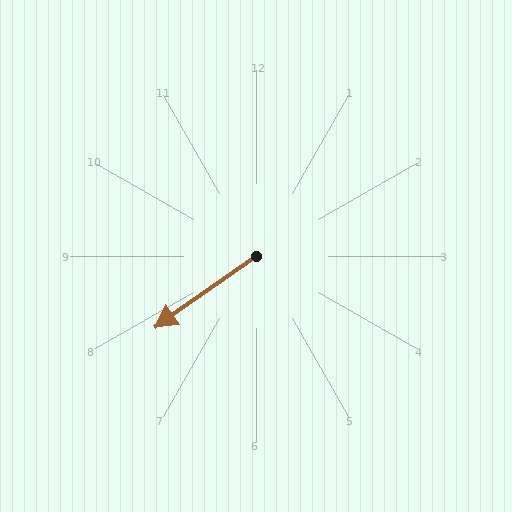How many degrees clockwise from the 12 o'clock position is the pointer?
Approximately 235 degrees.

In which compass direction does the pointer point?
Southwest.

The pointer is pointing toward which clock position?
Roughly 8 o'clock.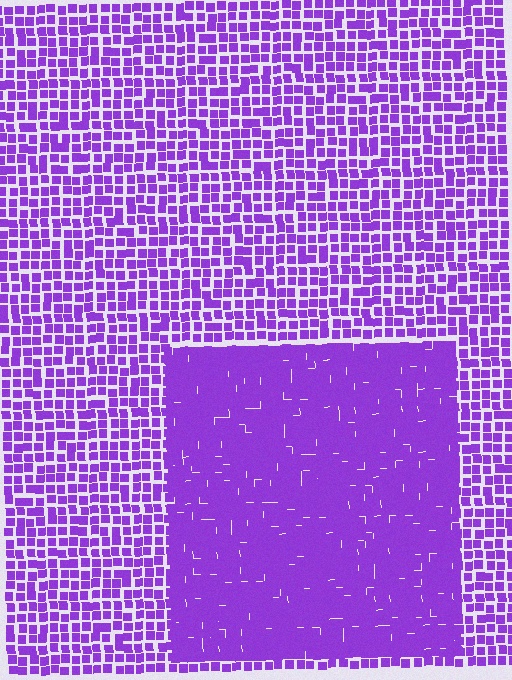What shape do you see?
I see a rectangle.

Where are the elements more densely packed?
The elements are more densely packed inside the rectangle boundary.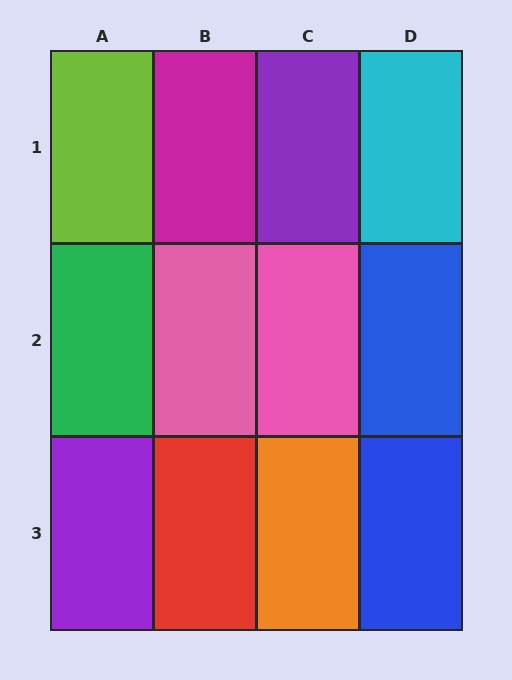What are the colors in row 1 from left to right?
Lime, magenta, purple, cyan.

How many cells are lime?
1 cell is lime.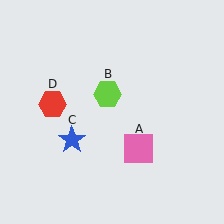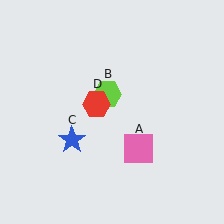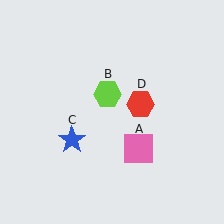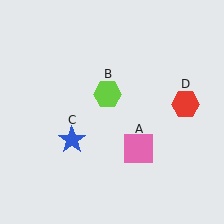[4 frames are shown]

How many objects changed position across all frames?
1 object changed position: red hexagon (object D).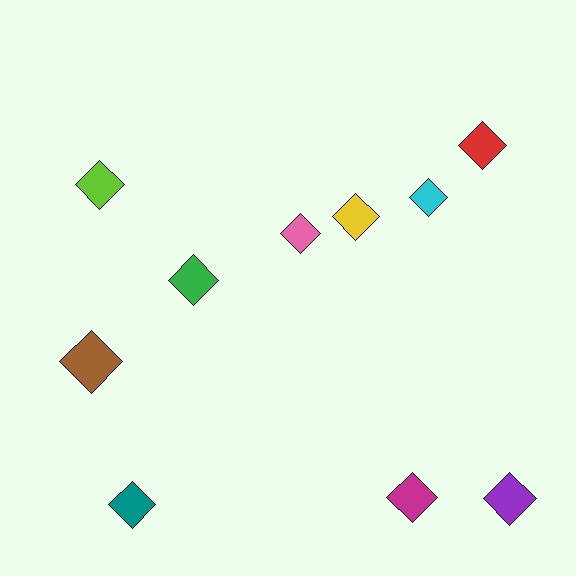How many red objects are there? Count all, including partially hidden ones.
There is 1 red object.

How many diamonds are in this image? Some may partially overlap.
There are 10 diamonds.